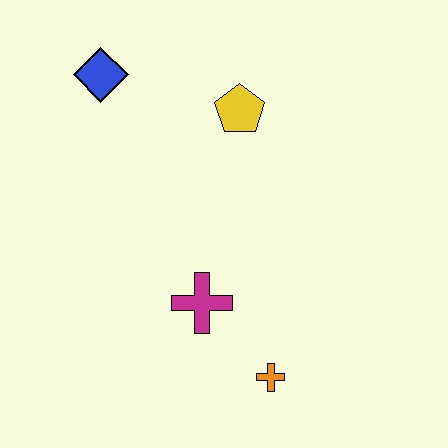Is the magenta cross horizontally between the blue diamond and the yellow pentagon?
Yes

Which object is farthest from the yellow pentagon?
The orange cross is farthest from the yellow pentagon.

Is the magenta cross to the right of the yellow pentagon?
No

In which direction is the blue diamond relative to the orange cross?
The blue diamond is above the orange cross.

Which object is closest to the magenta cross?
The orange cross is closest to the magenta cross.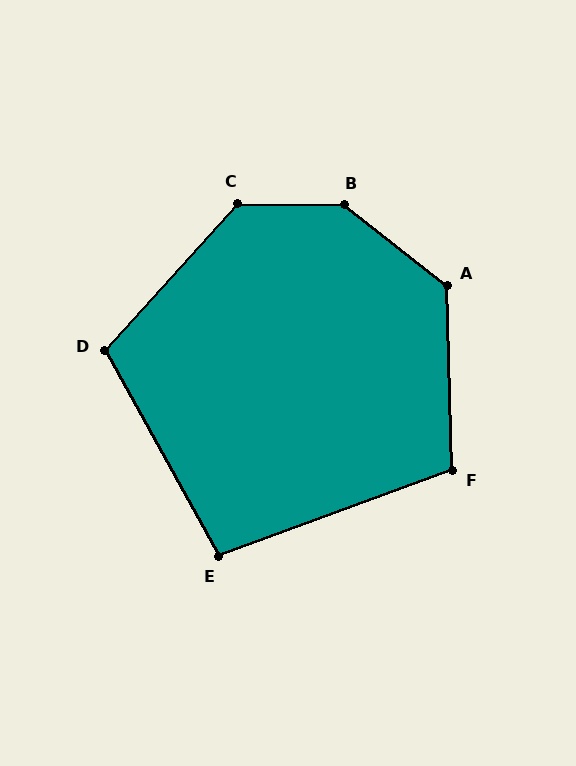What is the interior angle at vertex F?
Approximately 108 degrees (obtuse).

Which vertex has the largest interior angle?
B, at approximately 143 degrees.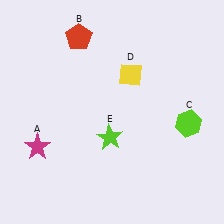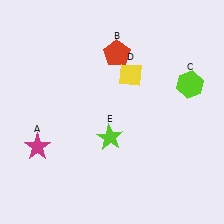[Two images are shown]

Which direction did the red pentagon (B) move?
The red pentagon (B) moved right.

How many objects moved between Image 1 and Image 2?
2 objects moved between the two images.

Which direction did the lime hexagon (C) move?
The lime hexagon (C) moved up.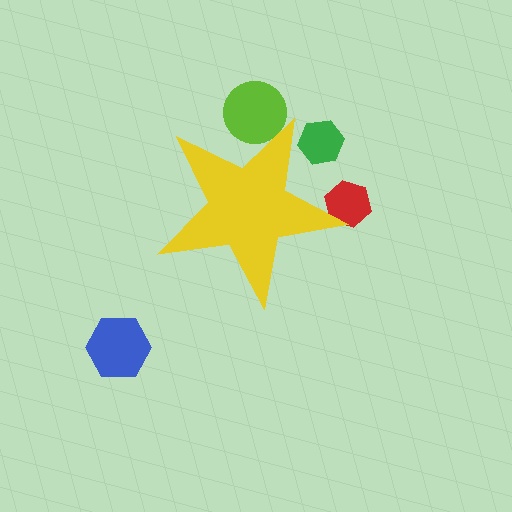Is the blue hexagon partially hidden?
No, the blue hexagon is fully visible.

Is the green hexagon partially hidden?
Yes, the green hexagon is partially hidden behind the yellow star.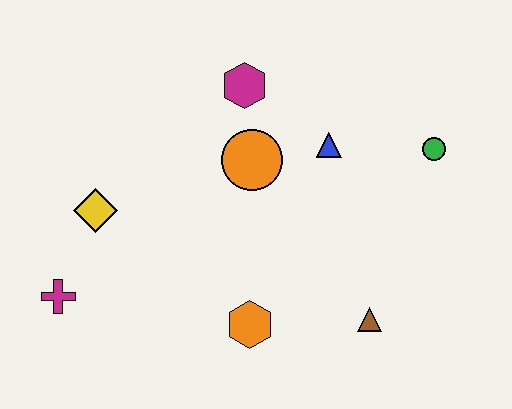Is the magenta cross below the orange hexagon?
No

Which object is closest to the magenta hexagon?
The orange circle is closest to the magenta hexagon.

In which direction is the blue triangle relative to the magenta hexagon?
The blue triangle is to the right of the magenta hexagon.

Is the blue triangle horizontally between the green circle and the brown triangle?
No